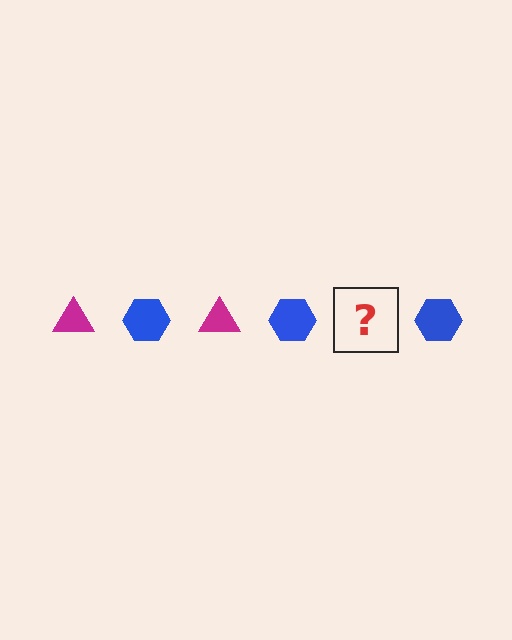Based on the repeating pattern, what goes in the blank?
The blank should be a magenta triangle.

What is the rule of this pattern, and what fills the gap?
The rule is that the pattern alternates between magenta triangle and blue hexagon. The gap should be filled with a magenta triangle.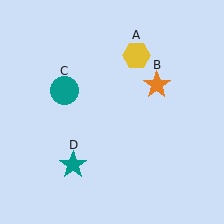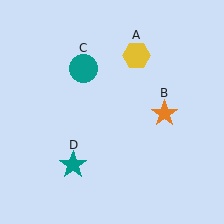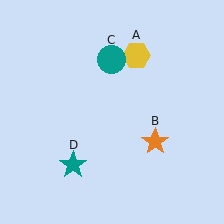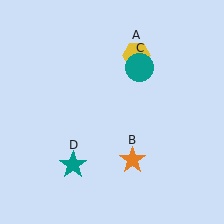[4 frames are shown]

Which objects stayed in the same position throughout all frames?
Yellow hexagon (object A) and teal star (object D) remained stationary.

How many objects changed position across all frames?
2 objects changed position: orange star (object B), teal circle (object C).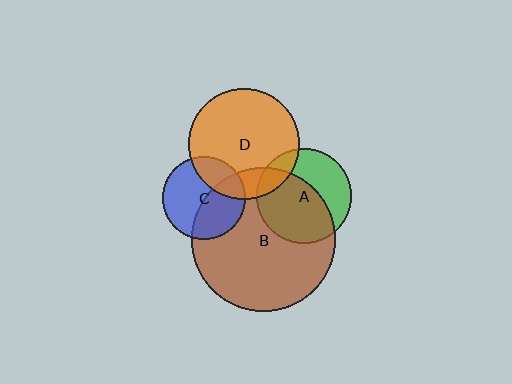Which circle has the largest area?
Circle B (brown).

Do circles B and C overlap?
Yes.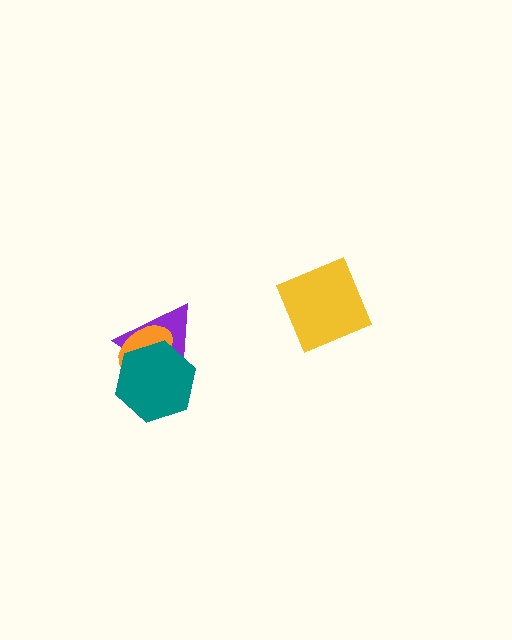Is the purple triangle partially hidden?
Yes, it is partially covered by another shape.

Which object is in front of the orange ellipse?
The teal hexagon is in front of the orange ellipse.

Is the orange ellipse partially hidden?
Yes, it is partially covered by another shape.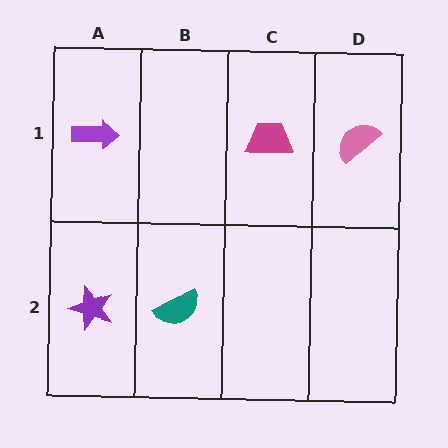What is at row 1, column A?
A purple arrow.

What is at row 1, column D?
A pink semicircle.